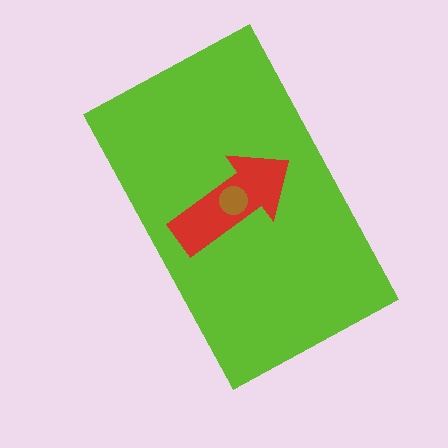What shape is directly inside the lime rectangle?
The red arrow.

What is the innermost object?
The brown circle.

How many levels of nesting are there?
3.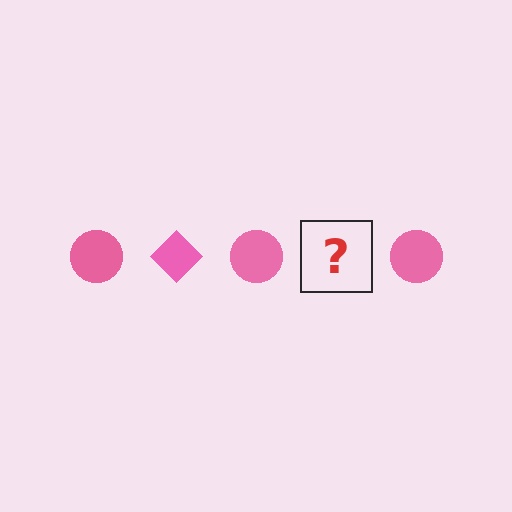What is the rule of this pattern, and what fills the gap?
The rule is that the pattern cycles through circle, diamond shapes in pink. The gap should be filled with a pink diamond.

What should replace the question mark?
The question mark should be replaced with a pink diamond.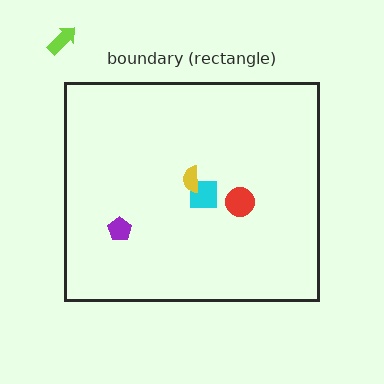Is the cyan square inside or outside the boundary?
Inside.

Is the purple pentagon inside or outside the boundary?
Inside.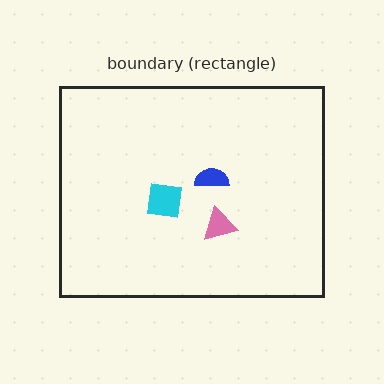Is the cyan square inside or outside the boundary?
Inside.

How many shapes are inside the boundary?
3 inside, 0 outside.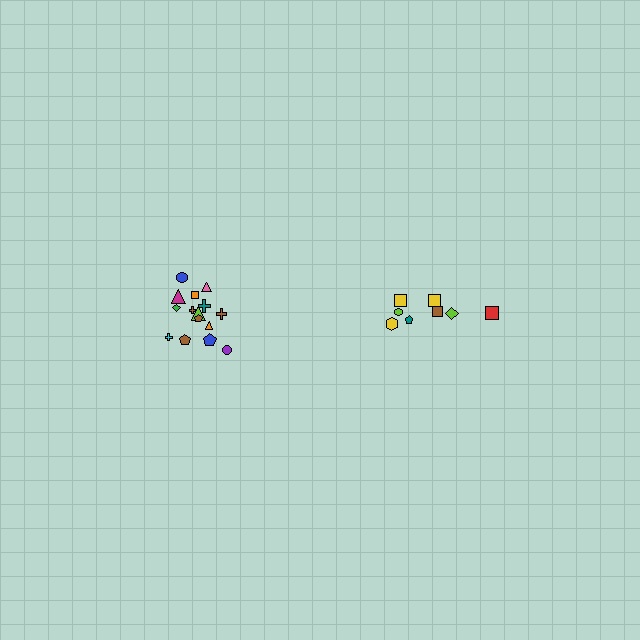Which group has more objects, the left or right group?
The left group.